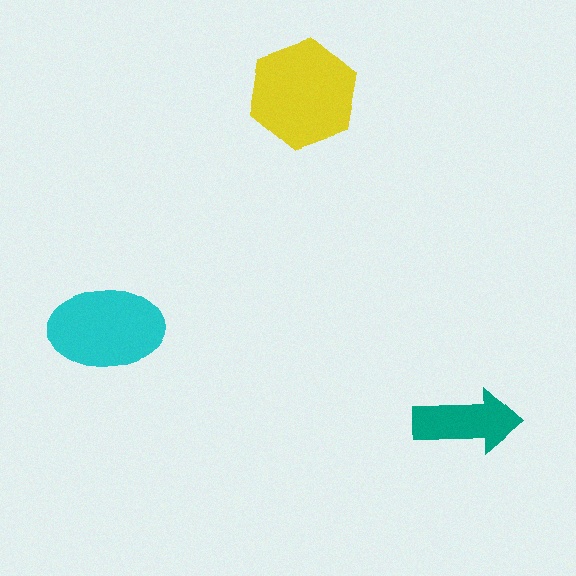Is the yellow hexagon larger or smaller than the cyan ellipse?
Larger.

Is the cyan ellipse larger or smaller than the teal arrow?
Larger.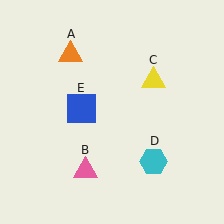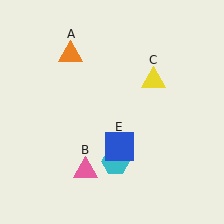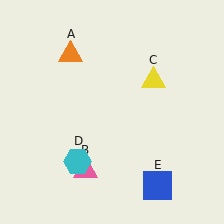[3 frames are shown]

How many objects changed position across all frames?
2 objects changed position: cyan hexagon (object D), blue square (object E).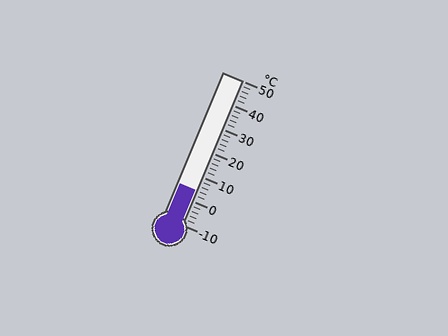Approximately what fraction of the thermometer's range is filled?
The thermometer is filled to approximately 25% of its range.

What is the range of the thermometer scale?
The thermometer scale ranges from -10°C to 50°C.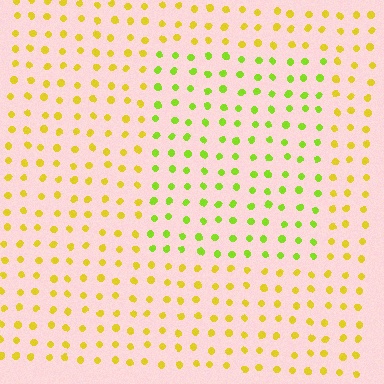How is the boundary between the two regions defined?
The boundary is defined purely by a slight shift in hue (about 36 degrees). Spacing, size, and orientation are identical on both sides.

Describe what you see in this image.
The image is filled with small yellow elements in a uniform arrangement. A rectangle-shaped region is visible where the elements are tinted to a slightly different hue, forming a subtle color boundary.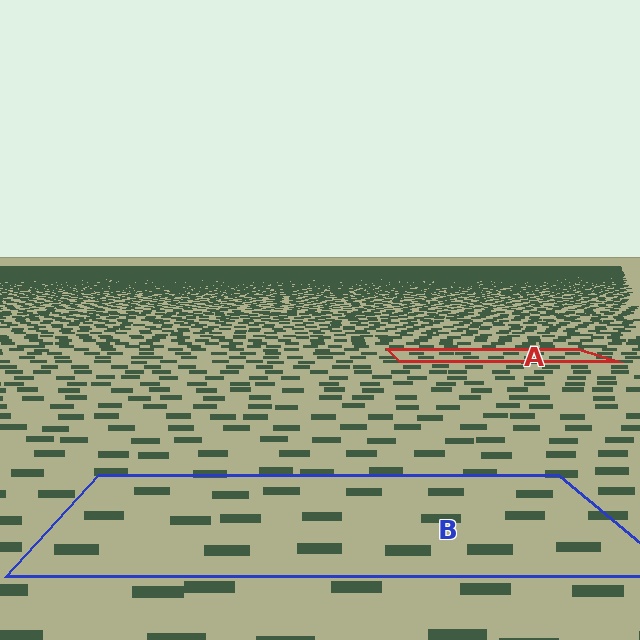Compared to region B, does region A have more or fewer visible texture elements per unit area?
Region A has more texture elements per unit area — they are packed more densely because it is farther away.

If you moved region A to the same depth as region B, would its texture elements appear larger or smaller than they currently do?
They would appear larger. At a closer depth, the same texture elements are projected at a bigger on-screen size.